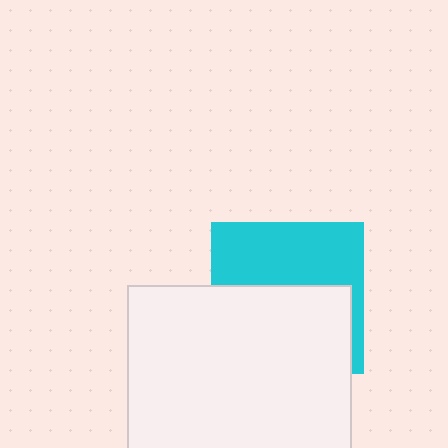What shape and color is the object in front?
The object in front is a white square.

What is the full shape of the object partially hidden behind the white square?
The partially hidden object is a cyan square.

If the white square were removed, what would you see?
You would see the complete cyan square.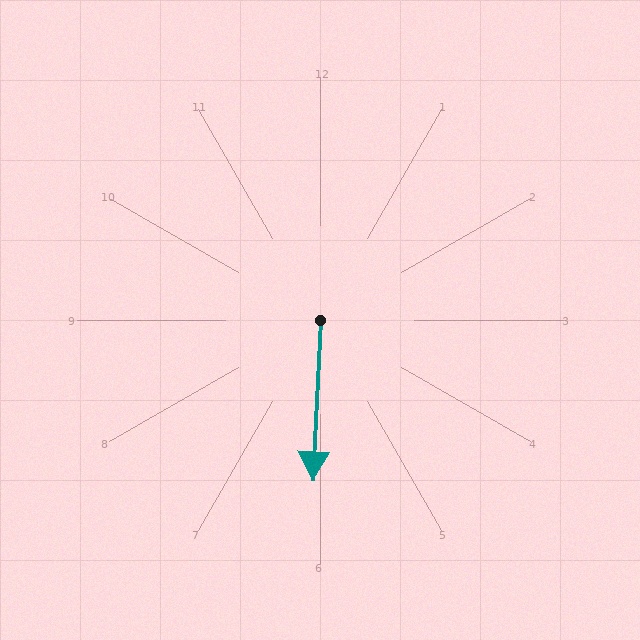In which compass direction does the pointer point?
South.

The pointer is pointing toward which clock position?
Roughly 6 o'clock.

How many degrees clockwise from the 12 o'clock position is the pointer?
Approximately 183 degrees.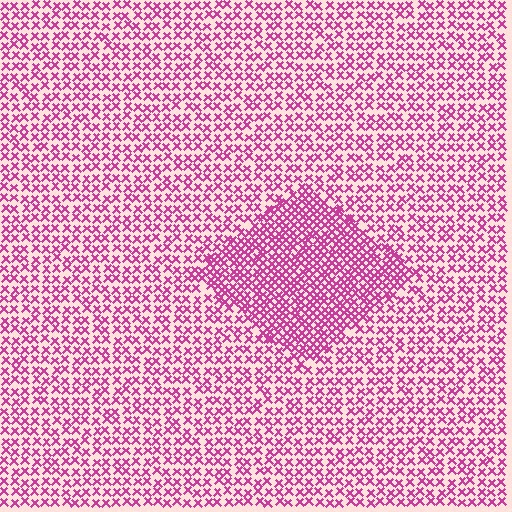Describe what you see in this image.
The image contains small magenta elements arranged at two different densities. A diamond-shaped region is visible where the elements are more densely packed than the surrounding area.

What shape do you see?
I see a diamond.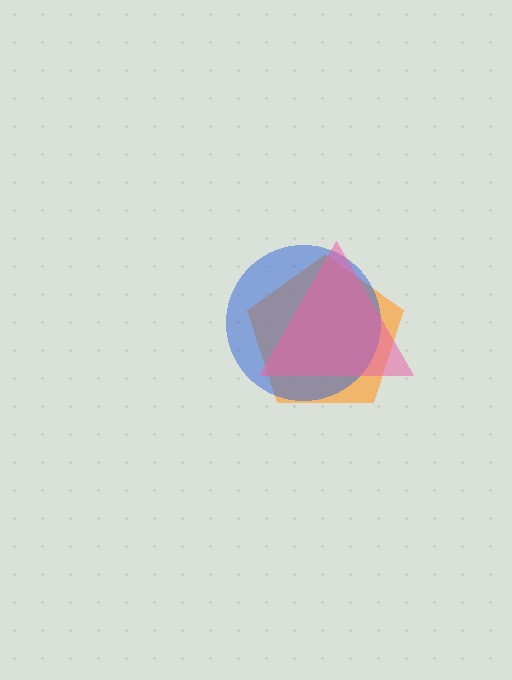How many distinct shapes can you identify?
There are 3 distinct shapes: an orange pentagon, a blue circle, a pink triangle.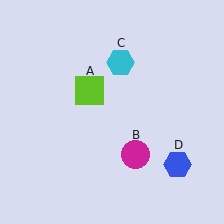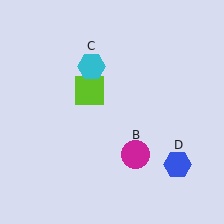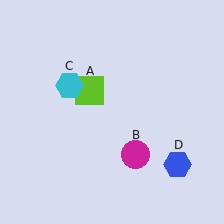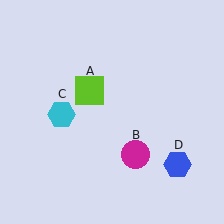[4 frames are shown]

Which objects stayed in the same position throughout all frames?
Lime square (object A) and magenta circle (object B) and blue hexagon (object D) remained stationary.